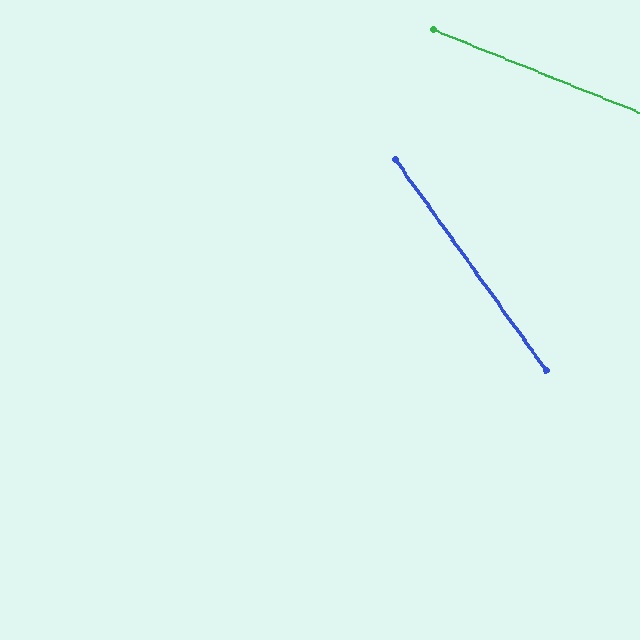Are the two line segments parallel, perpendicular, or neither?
Neither parallel nor perpendicular — they differ by about 33°.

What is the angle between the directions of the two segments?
Approximately 33 degrees.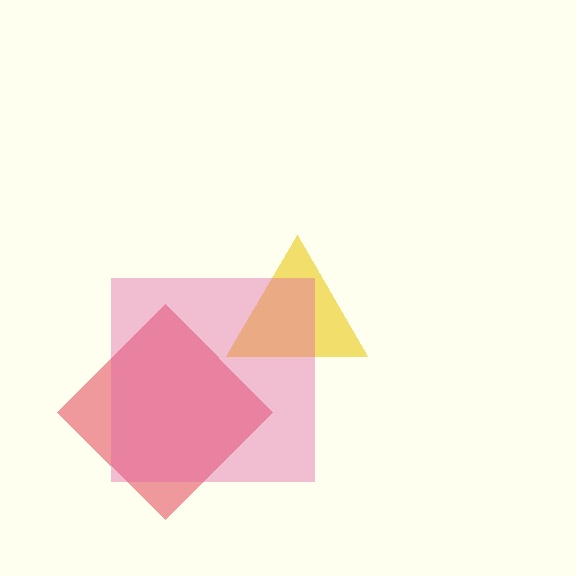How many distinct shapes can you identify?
There are 3 distinct shapes: a red diamond, a yellow triangle, a pink square.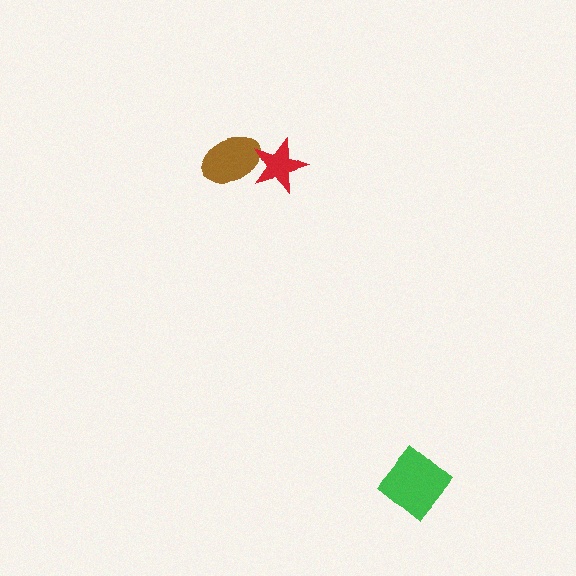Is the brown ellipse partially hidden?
Yes, it is partially covered by another shape.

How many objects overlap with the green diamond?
0 objects overlap with the green diamond.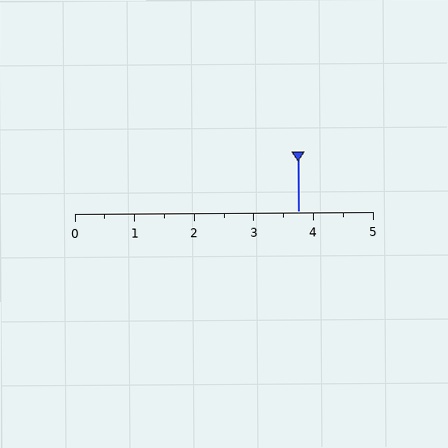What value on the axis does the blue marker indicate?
The marker indicates approximately 3.8.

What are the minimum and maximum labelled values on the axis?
The axis runs from 0 to 5.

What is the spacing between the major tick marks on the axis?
The major ticks are spaced 1 apart.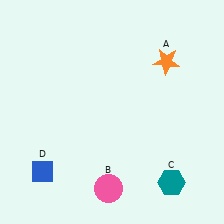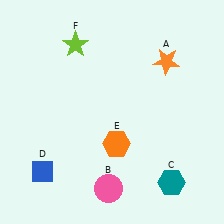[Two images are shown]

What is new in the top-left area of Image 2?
A lime star (F) was added in the top-left area of Image 2.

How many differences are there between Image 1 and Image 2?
There are 2 differences between the two images.